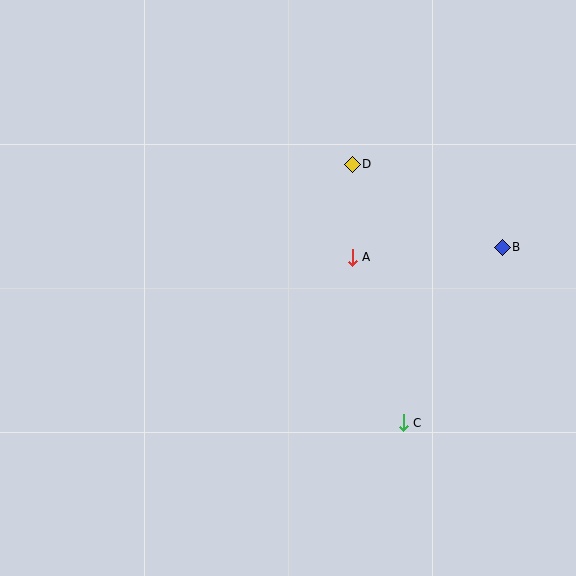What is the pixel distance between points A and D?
The distance between A and D is 93 pixels.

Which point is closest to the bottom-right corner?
Point C is closest to the bottom-right corner.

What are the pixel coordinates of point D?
Point D is at (352, 164).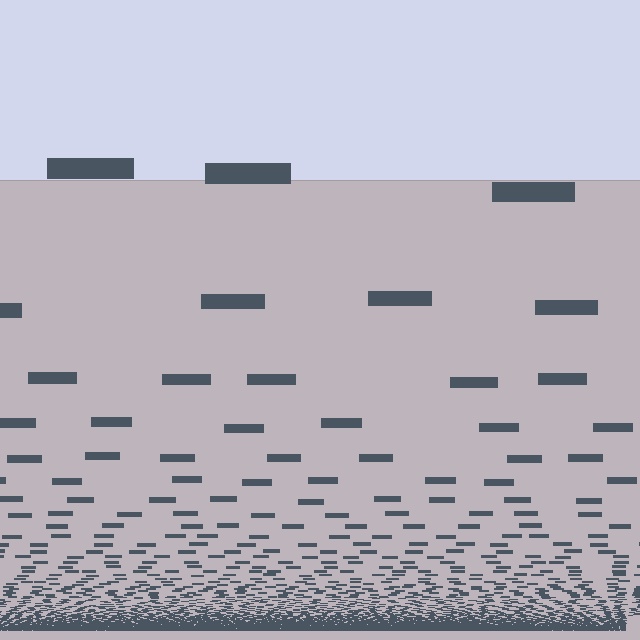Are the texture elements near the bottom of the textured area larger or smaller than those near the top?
Smaller. The gradient is inverted — elements near the bottom are smaller and denser.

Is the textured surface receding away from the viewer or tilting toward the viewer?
The surface appears to tilt toward the viewer. Texture elements get larger and sparser toward the top.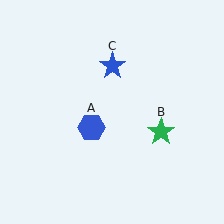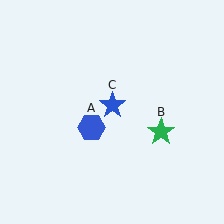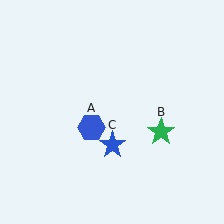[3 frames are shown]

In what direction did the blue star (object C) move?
The blue star (object C) moved down.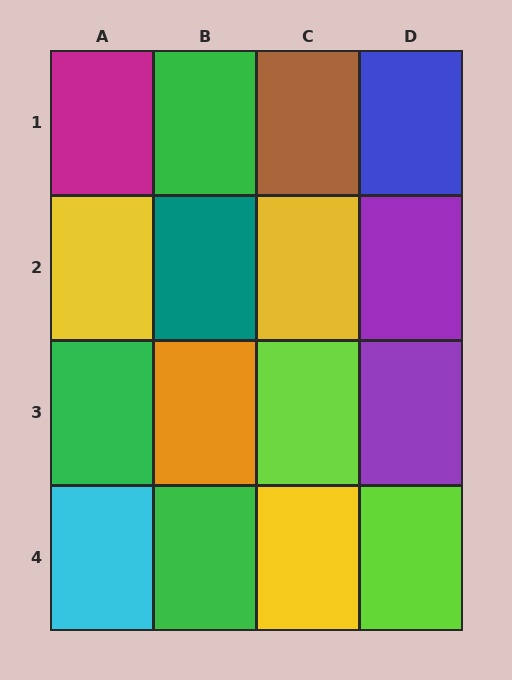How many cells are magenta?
1 cell is magenta.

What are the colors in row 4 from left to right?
Cyan, green, yellow, lime.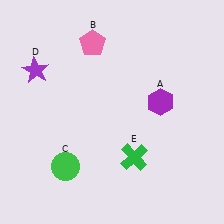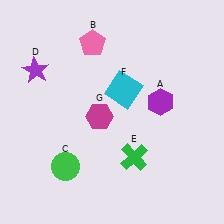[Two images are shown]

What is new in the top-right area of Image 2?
A cyan square (F) was added in the top-right area of Image 2.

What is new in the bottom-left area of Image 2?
A magenta hexagon (G) was added in the bottom-left area of Image 2.